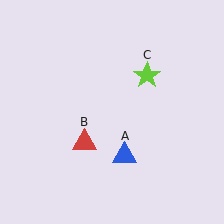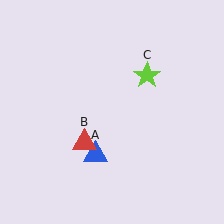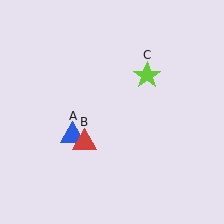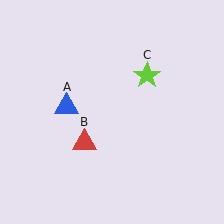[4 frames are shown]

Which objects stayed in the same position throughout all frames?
Red triangle (object B) and lime star (object C) remained stationary.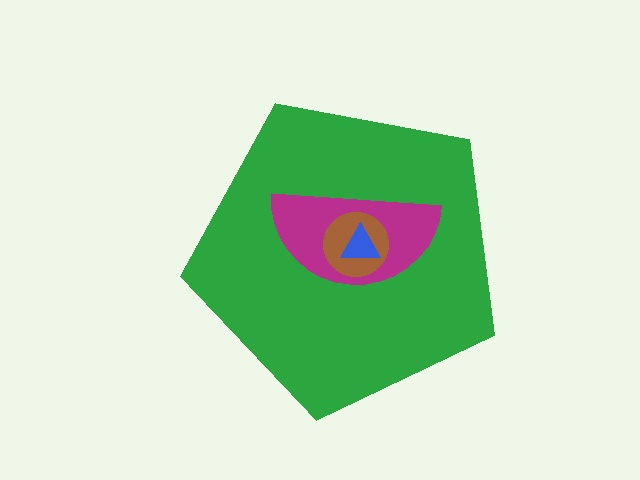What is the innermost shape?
The blue triangle.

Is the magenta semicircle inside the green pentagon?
Yes.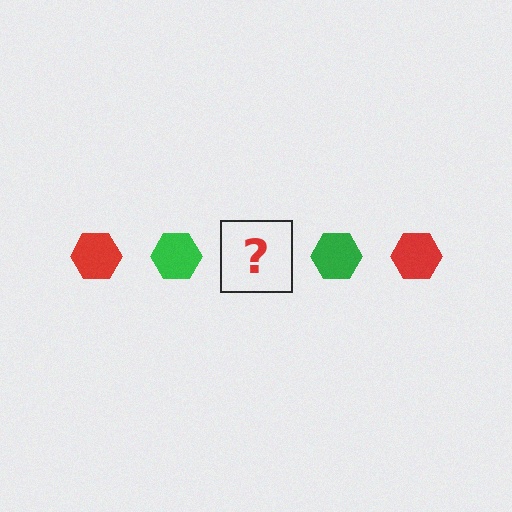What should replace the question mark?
The question mark should be replaced with a red hexagon.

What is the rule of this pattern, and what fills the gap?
The rule is that the pattern cycles through red, green hexagons. The gap should be filled with a red hexagon.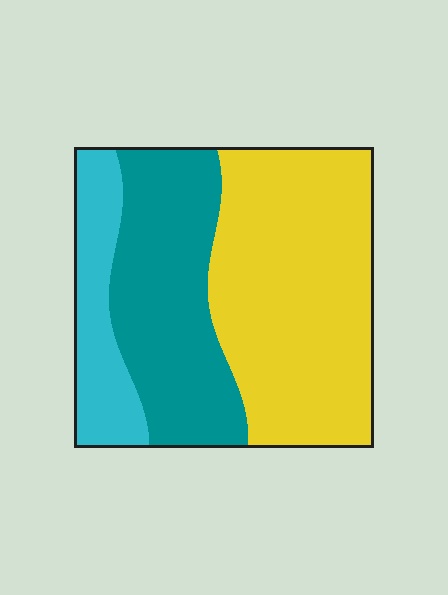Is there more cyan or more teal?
Teal.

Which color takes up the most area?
Yellow, at roughly 50%.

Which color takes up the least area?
Cyan, at roughly 15%.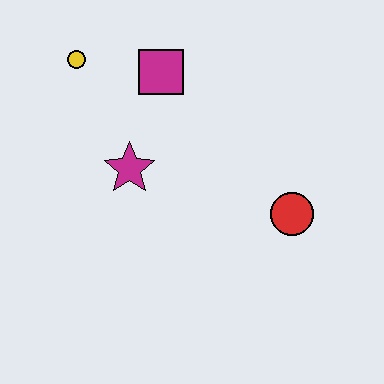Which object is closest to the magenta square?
The yellow circle is closest to the magenta square.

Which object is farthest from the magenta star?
The red circle is farthest from the magenta star.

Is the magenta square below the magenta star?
No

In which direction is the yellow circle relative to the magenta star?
The yellow circle is above the magenta star.